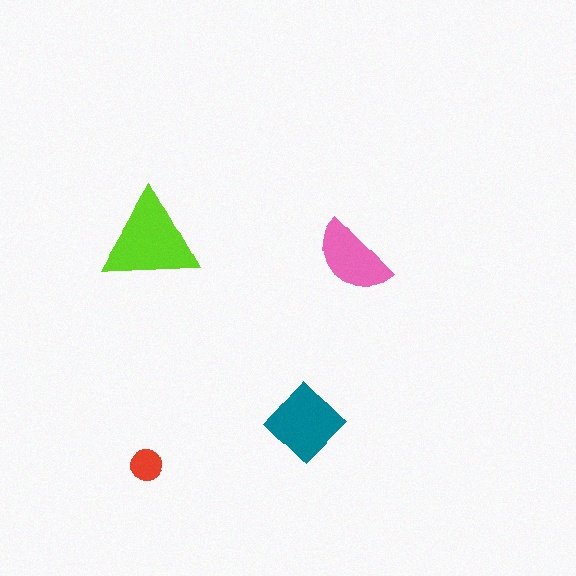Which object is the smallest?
The red circle.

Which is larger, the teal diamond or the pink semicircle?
The teal diamond.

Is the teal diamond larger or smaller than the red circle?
Larger.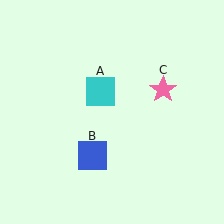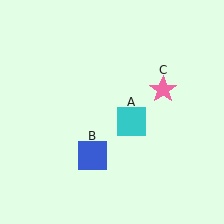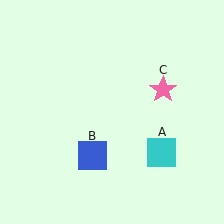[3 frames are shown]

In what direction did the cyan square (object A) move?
The cyan square (object A) moved down and to the right.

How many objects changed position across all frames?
1 object changed position: cyan square (object A).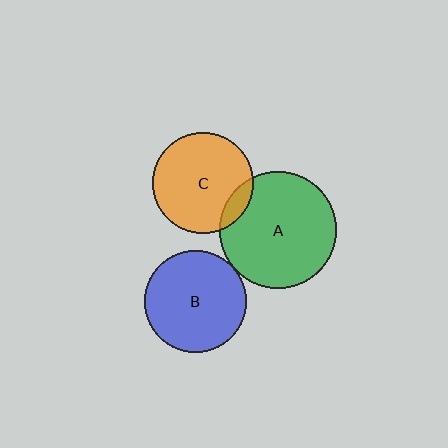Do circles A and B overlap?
Yes.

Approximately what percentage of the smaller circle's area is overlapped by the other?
Approximately 5%.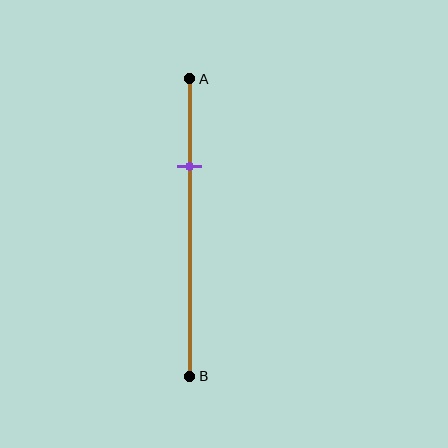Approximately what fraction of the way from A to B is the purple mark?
The purple mark is approximately 30% of the way from A to B.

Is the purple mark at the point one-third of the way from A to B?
No, the mark is at about 30% from A, not at the 33% one-third point.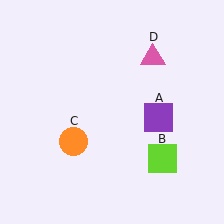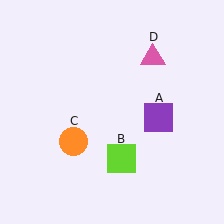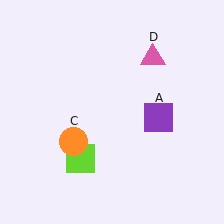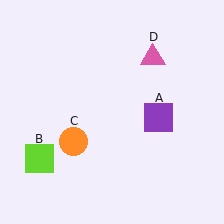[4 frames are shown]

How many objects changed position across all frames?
1 object changed position: lime square (object B).